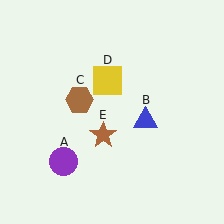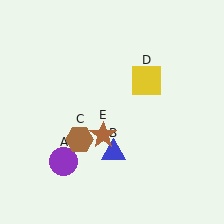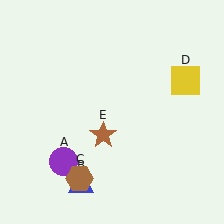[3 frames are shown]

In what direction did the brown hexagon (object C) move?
The brown hexagon (object C) moved down.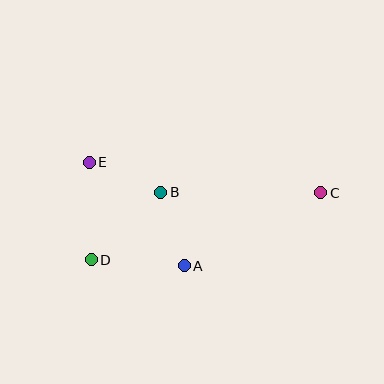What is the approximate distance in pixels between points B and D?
The distance between B and D is approximately 97 pixels.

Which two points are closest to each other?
Points A and B are closest to each other.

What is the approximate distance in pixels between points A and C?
The distance between A and C is approximately 155 pixels.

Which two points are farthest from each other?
Points C and D are farthest from each other.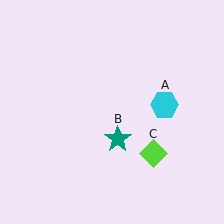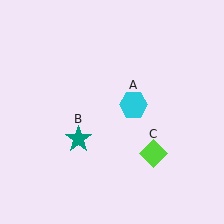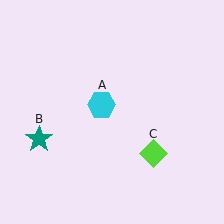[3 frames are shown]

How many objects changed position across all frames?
2 objects changed position: cyan hexagon (object A), teal star (object B).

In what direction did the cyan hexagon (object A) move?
The cyan hexagon (object A) moved left.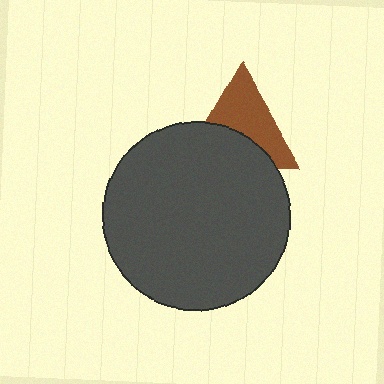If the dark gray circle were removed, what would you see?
You would see the complete brown triangle.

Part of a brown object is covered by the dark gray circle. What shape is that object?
It is a triangle.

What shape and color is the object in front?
The object in front is a dark gray circle.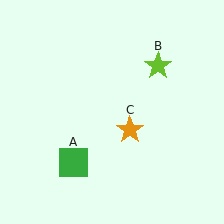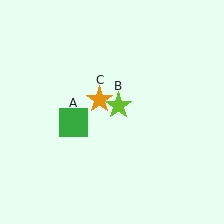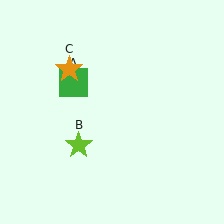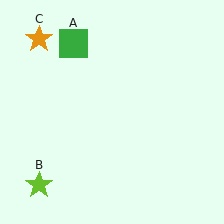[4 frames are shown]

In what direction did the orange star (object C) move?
The orange star (object C) moved up and to the left.